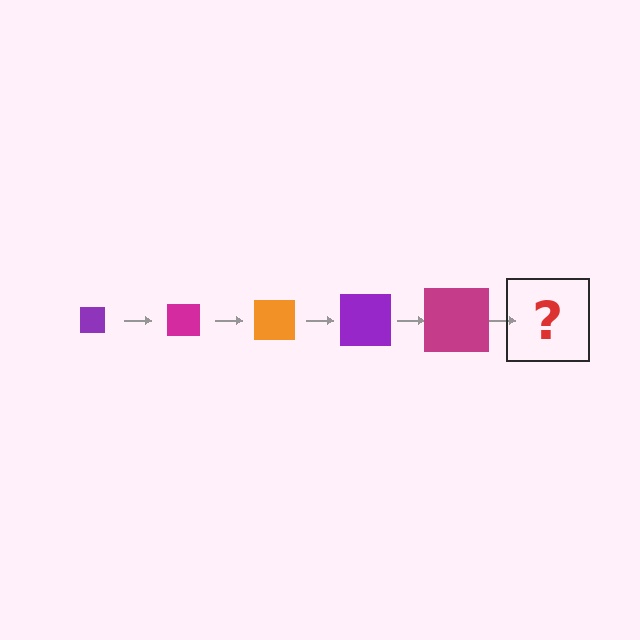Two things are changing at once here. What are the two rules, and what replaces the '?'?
The two rules are that the square grows larger each step and the color cycles through purple, magenta, and orange. The '?' should be an orange square, larger than the previous one.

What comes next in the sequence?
The next element should be an orange square, larger than the previous one.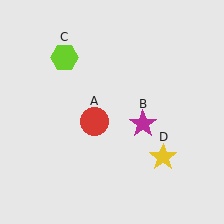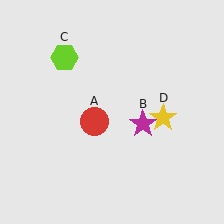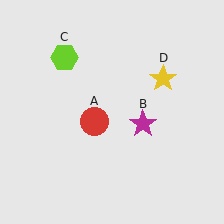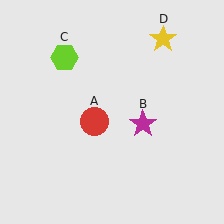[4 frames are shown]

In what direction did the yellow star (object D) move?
The yellow star (object D) moved up.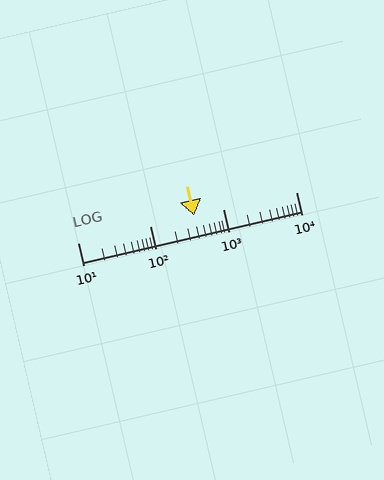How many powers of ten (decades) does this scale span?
The scale spans 3 decades, from 10 to 10000.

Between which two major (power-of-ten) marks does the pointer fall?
The pointer is between 100 and 1000.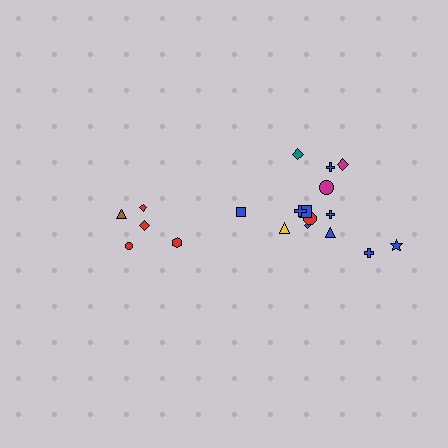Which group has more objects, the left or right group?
The right group.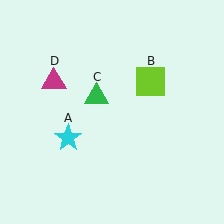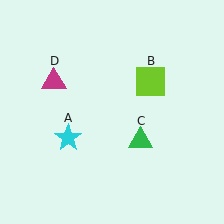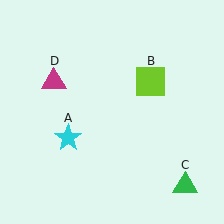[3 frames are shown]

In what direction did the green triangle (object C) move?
The green triangle (object C) moved down and to the right.